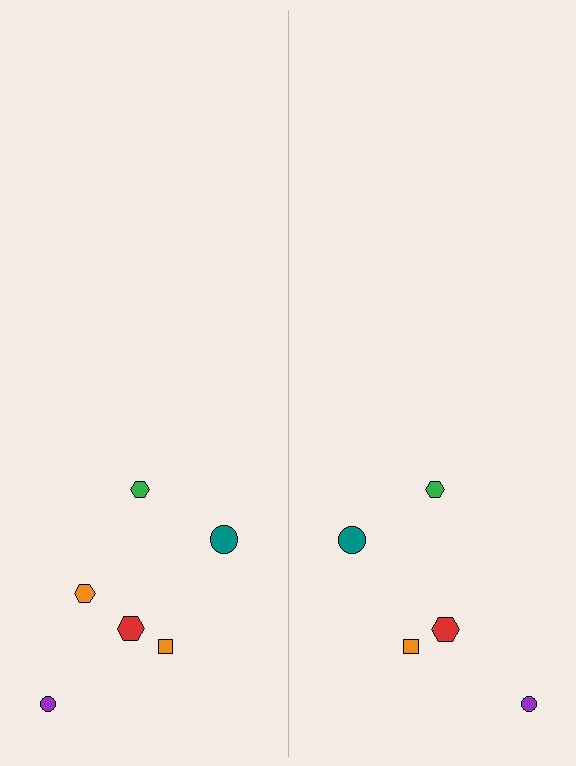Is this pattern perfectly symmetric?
No, the pattern is not perfectly symmetric. A orange hexagon is missing from the right side.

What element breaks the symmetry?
A orange hexagon is missing from the right side.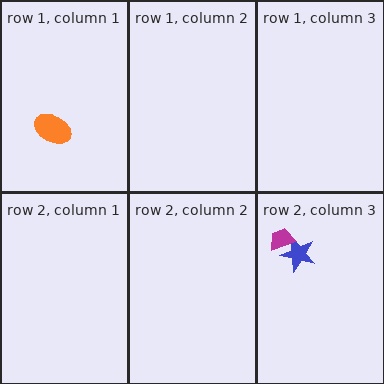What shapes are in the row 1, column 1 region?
The orange ellipse.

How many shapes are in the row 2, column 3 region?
2.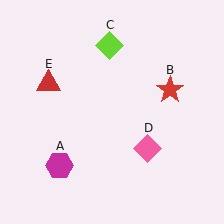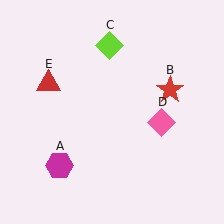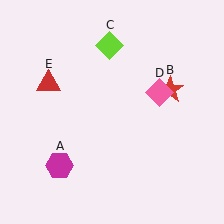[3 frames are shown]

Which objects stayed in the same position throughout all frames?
Magenta hexagon (object A) and red star (object B) and lime diamond (object C) and red triangle (object E) remained stationary.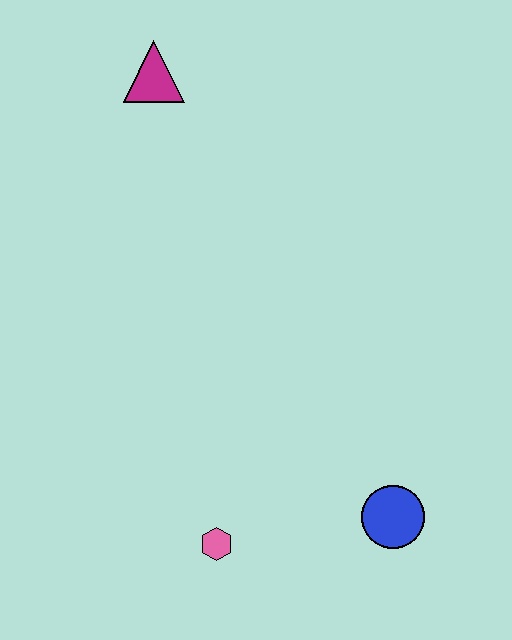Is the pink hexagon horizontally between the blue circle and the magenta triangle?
Yes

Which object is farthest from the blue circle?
The magenta triangle is farthest from the blue circle.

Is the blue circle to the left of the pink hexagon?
No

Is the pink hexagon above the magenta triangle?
No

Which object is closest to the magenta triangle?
The pink hexagon is closest to the magenta triangle.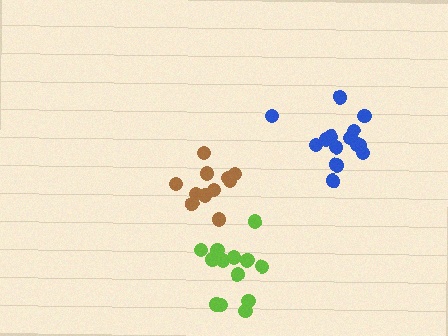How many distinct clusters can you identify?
There are 3 distinct clusters.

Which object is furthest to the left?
The brown cluster is leftmost.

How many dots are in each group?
Group 1: 12 dots, Group 2: 14 dots, Group 3: 14 dots (40 total).